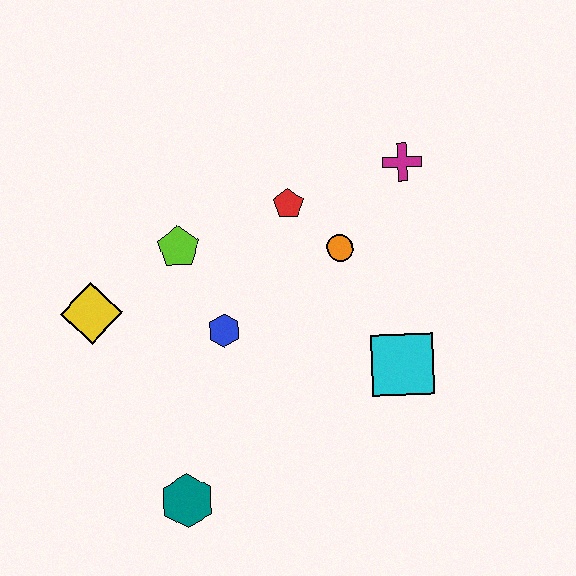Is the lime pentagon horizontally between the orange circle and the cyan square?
No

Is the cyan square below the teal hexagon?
No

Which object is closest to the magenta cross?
The orange circle is closest to the magenta cross.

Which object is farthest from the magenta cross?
The teal hexagon is farthest from the magenta cross.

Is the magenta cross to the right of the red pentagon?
Yes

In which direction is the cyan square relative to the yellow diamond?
The cyan square is to the right of the yellow diamond.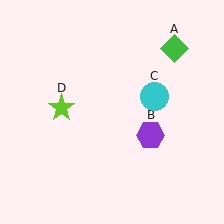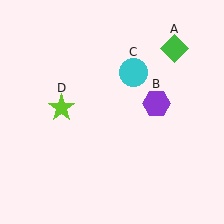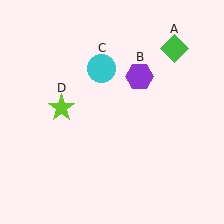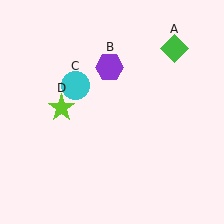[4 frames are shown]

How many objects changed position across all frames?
2 objects changed position: purple hexagon (object B), cyan circle (object C).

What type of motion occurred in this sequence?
The purple hexagon (object B), cyan circle (object C) rotated counterclockwise around the center of the scene.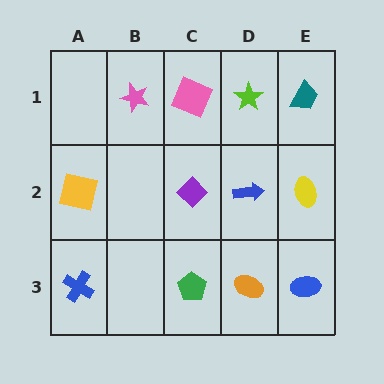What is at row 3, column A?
A blue cross.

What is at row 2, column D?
A blue arrow.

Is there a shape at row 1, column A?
No, that cell is empty.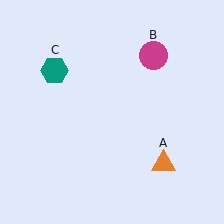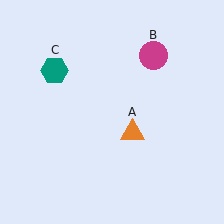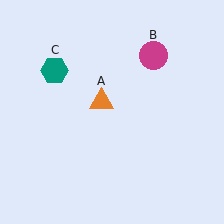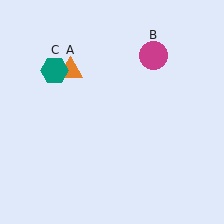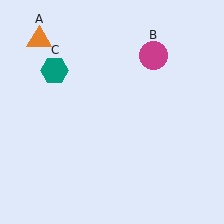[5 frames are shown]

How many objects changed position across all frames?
1 object changed position: orange triangle (object A).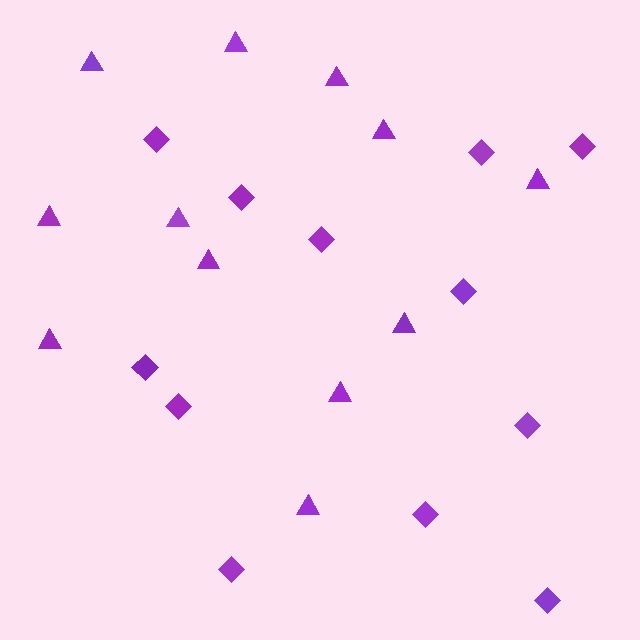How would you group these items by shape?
There are 2 groups: one group of triangles (12) and one group of diamonds (12).